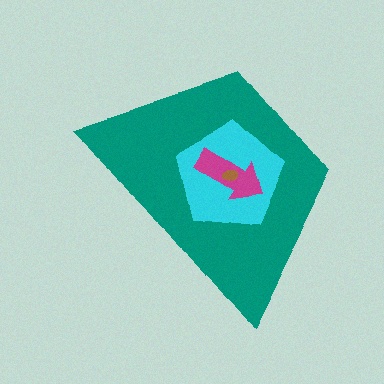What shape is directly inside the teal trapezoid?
The cyan pentagon.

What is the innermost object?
The brown ellipse.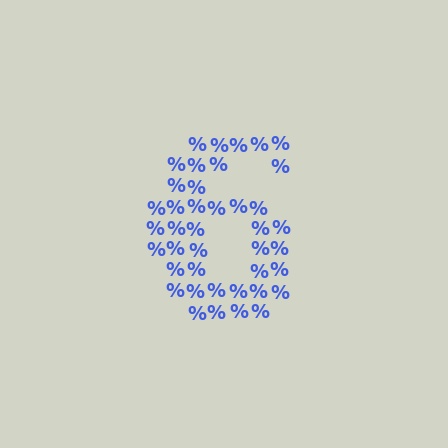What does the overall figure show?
The overall figure shows the digit 6.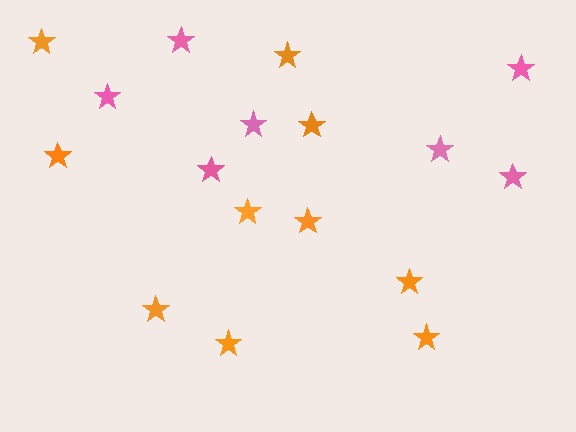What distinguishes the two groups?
There are 2 groups: one group of pink stars (7) and one group of orange stars (10).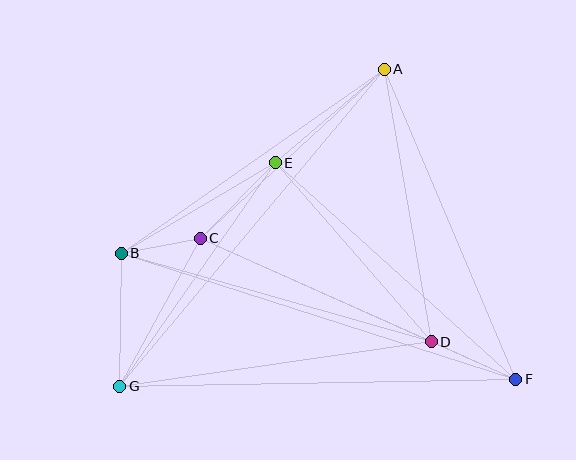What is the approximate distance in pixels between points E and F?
The distance between E and F is approximately 324 pixels.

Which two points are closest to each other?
Points B and C are closest to each other.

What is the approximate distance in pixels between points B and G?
The distance between B and G is approximately 133 pixels.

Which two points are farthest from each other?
Points B and F are farthest from each other.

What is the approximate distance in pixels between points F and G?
The distance between F and G is approximately 396 pixels.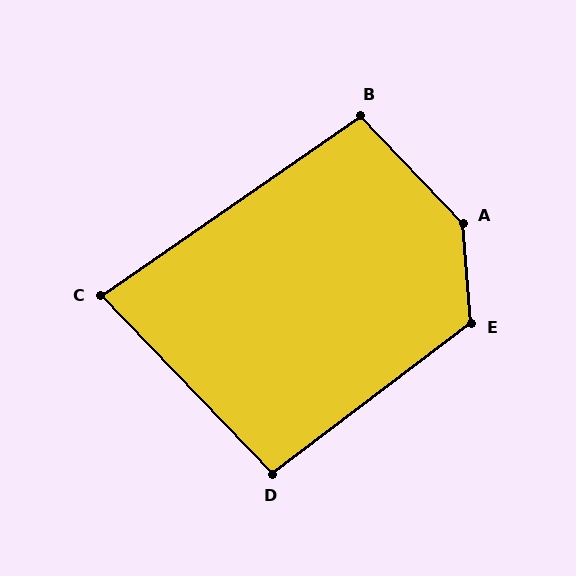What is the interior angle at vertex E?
Approximately 122 degrees (obtuse).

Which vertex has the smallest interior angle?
C, at approximately 81 degrees.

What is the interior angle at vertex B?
Approximately 99 degrees (obtuse).